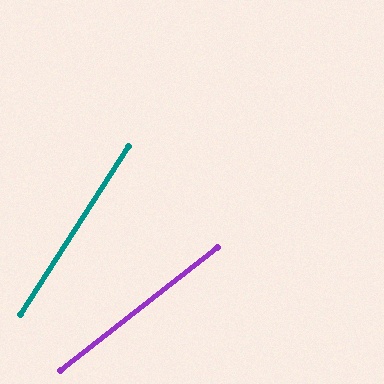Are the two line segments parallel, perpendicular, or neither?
Neither parallel nor perpendicular — they differ by about 19°.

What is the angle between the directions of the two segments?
Approximately 19 degrees.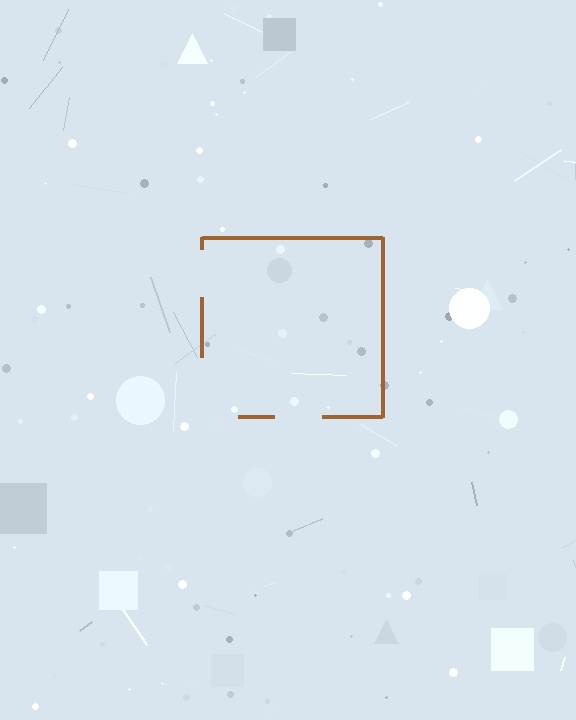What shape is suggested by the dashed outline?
The dashed outline suggests a square.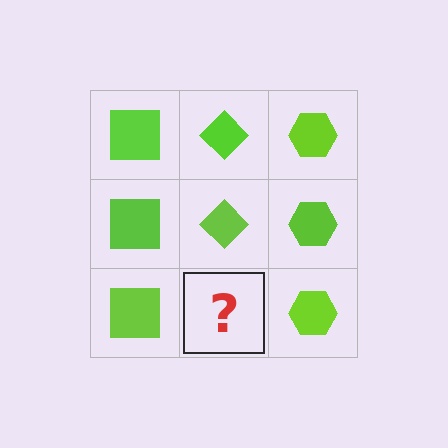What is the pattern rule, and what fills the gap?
The rule is that each column has a consistent shape. The gap should be filled with a lime diamond.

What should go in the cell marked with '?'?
The missing cell should contain a lime diamond.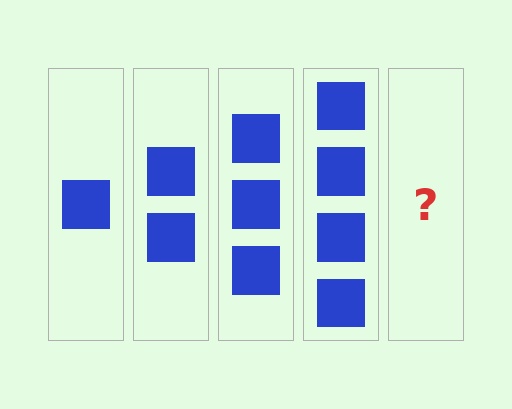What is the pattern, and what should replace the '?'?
The pattern is that each step adds one more square. The '?' should be 5 squares.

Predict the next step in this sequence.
The next step is 5 squares.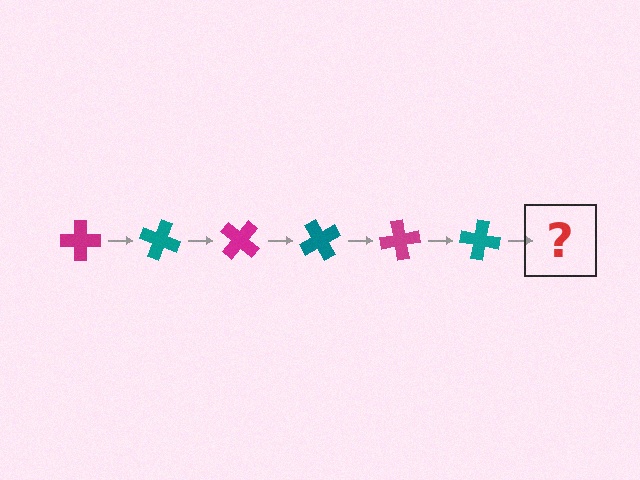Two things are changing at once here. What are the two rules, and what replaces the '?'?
The two rules are that it rotates 20 degrees each step and the color cycles through magenta and teal. The '?' should be a magenta cross, rotated 120 degrees from the start.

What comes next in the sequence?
The next element should be a magenta cross, rotated 120 degrees from the start.